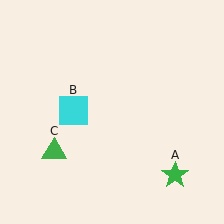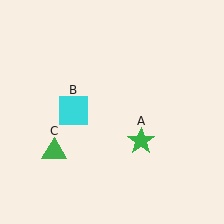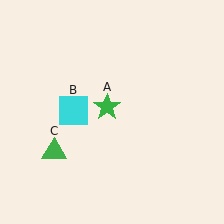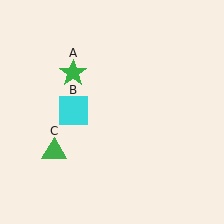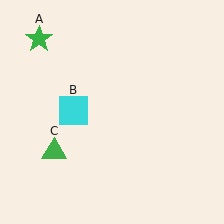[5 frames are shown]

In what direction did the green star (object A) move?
The green star (object A) moved up and to the left.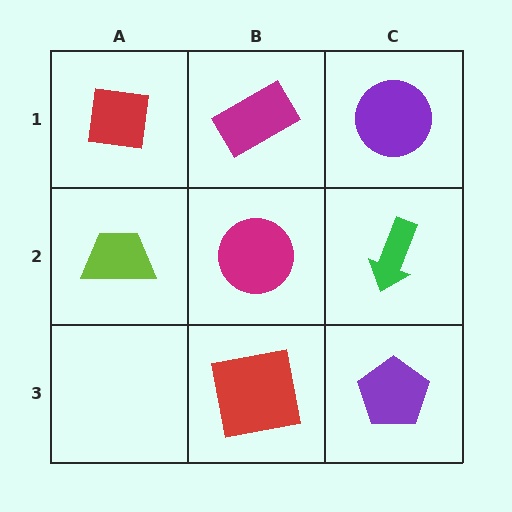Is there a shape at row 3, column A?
No, that cell is empty.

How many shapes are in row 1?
3 shapes.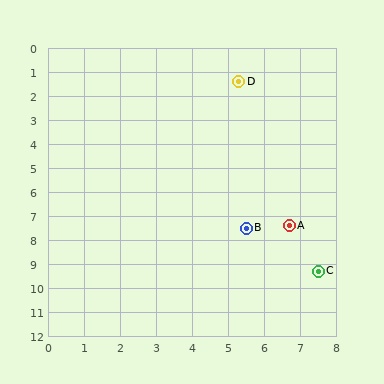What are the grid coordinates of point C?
Point C is at approximately (7.5, 9.3).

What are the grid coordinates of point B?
Point B is at approximately (5.5, 7.5).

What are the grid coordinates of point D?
Point D is at approximately (5.3, 1.4).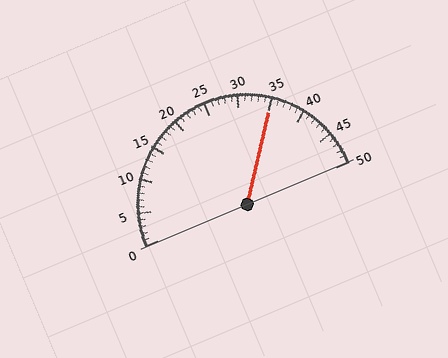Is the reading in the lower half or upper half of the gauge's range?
The reading is in the upper half of the range (0 to 50).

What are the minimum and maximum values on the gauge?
The gauge ranges from 0 to 50.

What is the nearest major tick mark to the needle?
The nearest major tick mark is 35.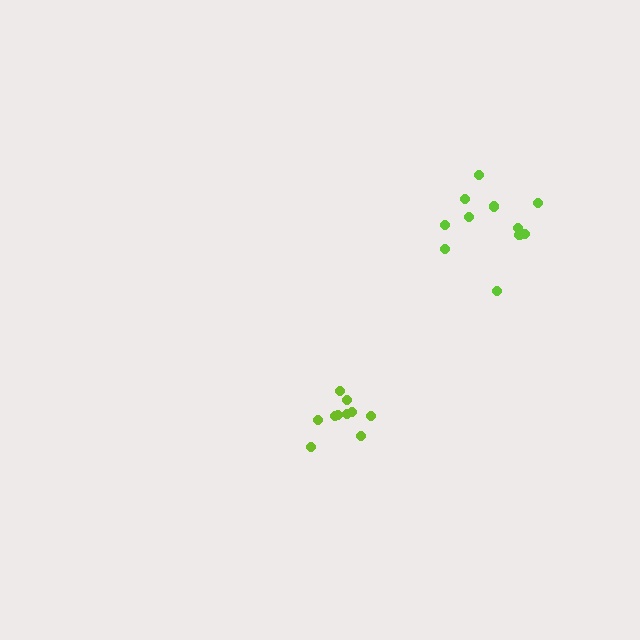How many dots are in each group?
Group 1: 11 dots, Group 2: 10 dots (21 total).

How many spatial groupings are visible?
There are 2 spatial groupings.